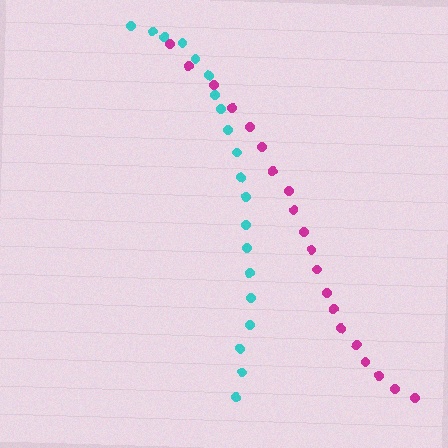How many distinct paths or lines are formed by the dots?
There are 2 distinct paths.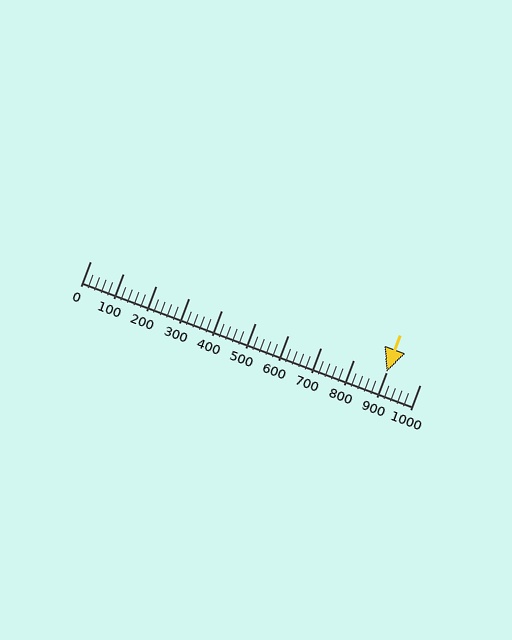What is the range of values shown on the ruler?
The ruler shows values from 0 to 1000.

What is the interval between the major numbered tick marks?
The major tick marks are spaced 100 units apart.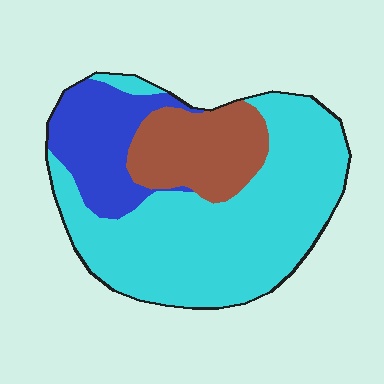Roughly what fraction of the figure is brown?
Brown takes up about one fifth (1/5) of the figure.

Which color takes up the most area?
Cyan, at roughly 60%.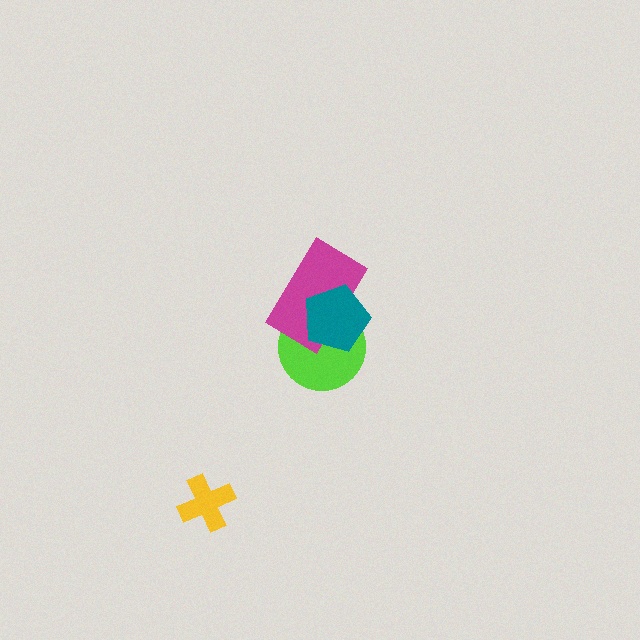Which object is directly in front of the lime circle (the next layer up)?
The magenta rectangle is directly in front of the lime circle.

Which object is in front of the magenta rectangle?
The teal pentagon is in front of the magenta rectangle.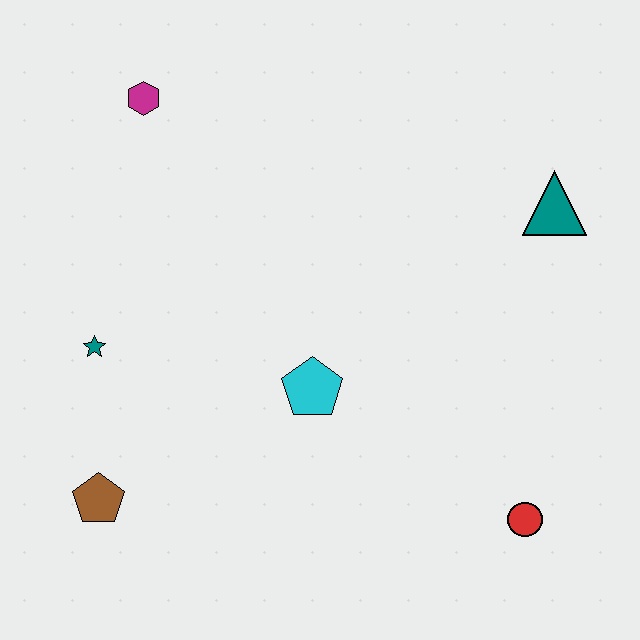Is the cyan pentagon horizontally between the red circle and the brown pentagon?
Yes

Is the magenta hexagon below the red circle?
No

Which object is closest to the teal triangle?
The cyan pentagon is closest to the teal triangle.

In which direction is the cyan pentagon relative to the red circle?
The cyan pentagon is to the left of the red circle.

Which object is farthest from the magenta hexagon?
The red circle is farthest from the magenta hexagon.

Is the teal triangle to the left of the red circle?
No